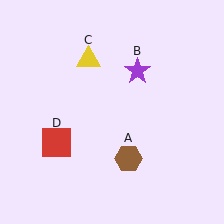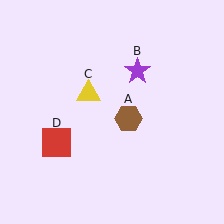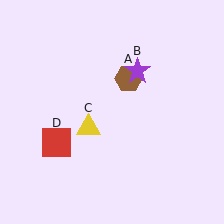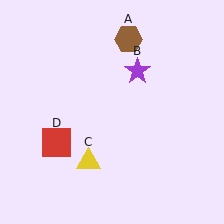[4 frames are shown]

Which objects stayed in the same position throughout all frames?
Purple star (object B) and red square (object D) remained stationary.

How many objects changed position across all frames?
2 objects changed position: brown hexagon (object A), yellow triangle (object C).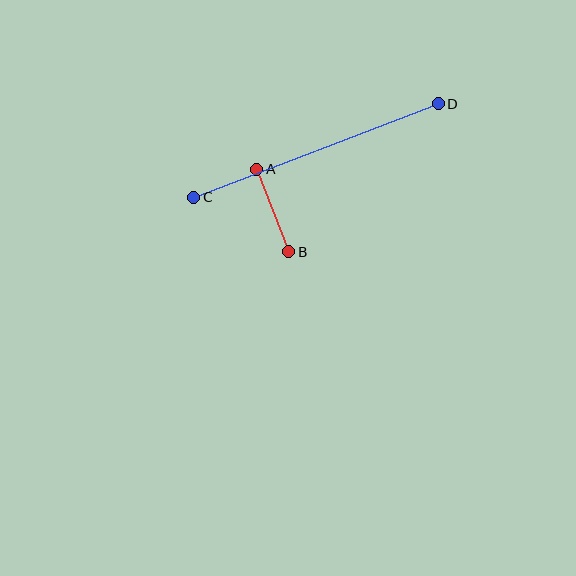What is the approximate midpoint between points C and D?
The midpoint is at approximately (316, 151) pixels.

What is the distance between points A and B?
The distance is approximately 89 pixels.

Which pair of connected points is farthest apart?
Points C and D are farthest apart.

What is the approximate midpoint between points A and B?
The midpoint is at approximately (273, 211) pixels.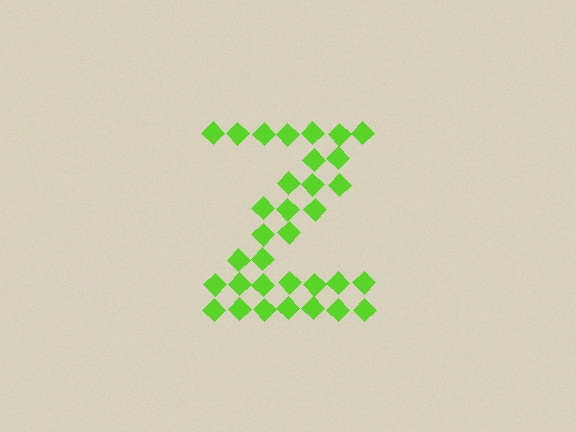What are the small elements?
The small elements are diamonds.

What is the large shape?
The large shape is the letter Z.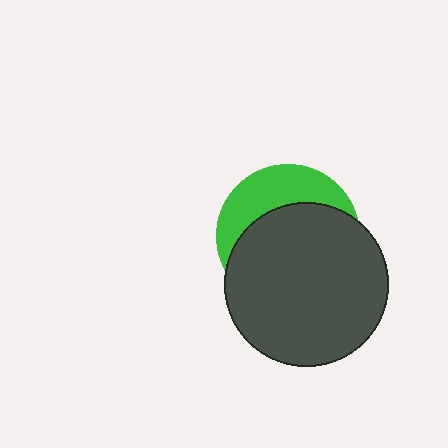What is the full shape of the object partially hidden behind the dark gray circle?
The partially hidden object is a green circle.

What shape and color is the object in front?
The object in front is a dark gray circle.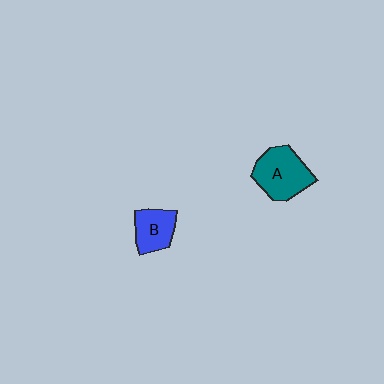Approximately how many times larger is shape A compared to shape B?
Approximately 1.5 times.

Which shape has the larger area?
Shape A (teal).